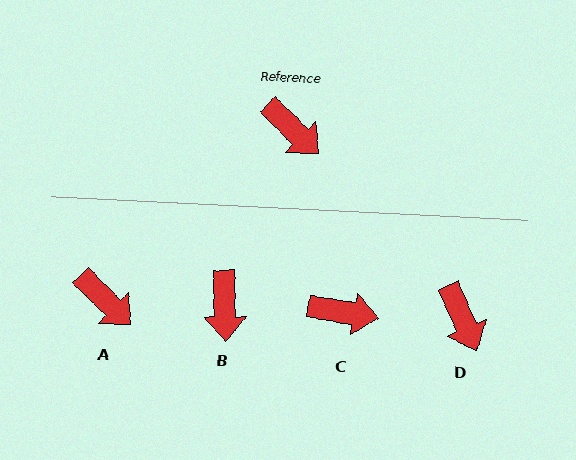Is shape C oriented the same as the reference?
No, it is off by about 35 degrees.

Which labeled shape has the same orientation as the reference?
A.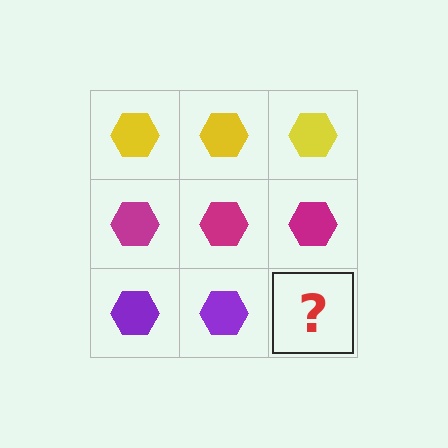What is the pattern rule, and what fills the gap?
The rule is that each row has a consistent color. The gap should be filled with a purple hexagon.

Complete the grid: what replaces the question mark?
The question mark should be replaced with a purple hexagon.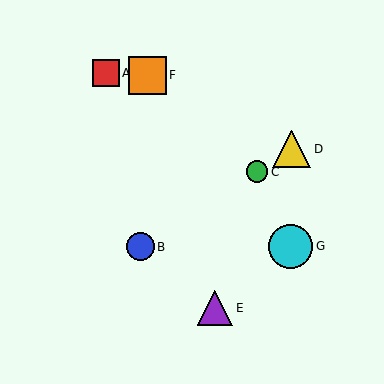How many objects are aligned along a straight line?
3 objects (B, C, D) are aligned along a straight line.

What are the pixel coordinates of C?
Object C is at (257, 172).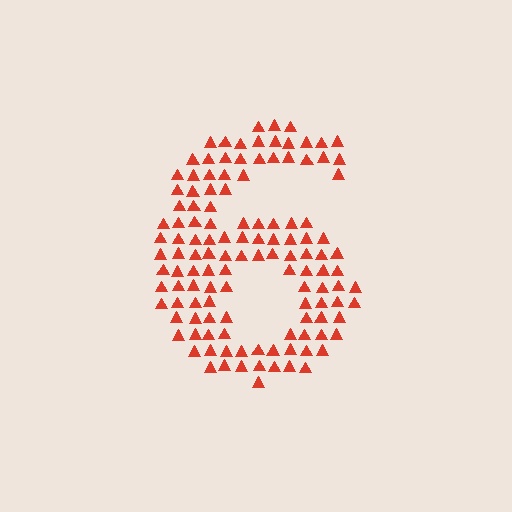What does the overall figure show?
The overall figure shows the digit 6.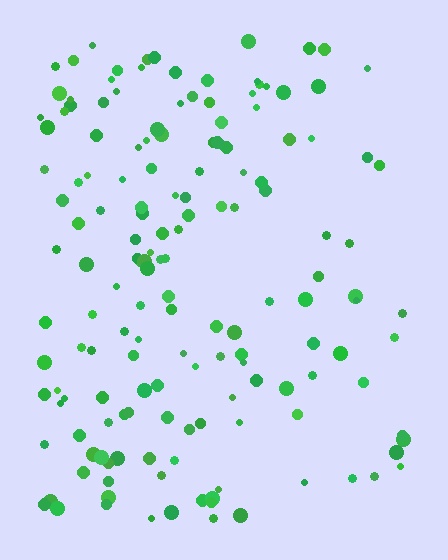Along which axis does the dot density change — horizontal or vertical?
Horizontal.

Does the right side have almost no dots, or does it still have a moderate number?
Still a moderate number, just noticeably fewer than the left.